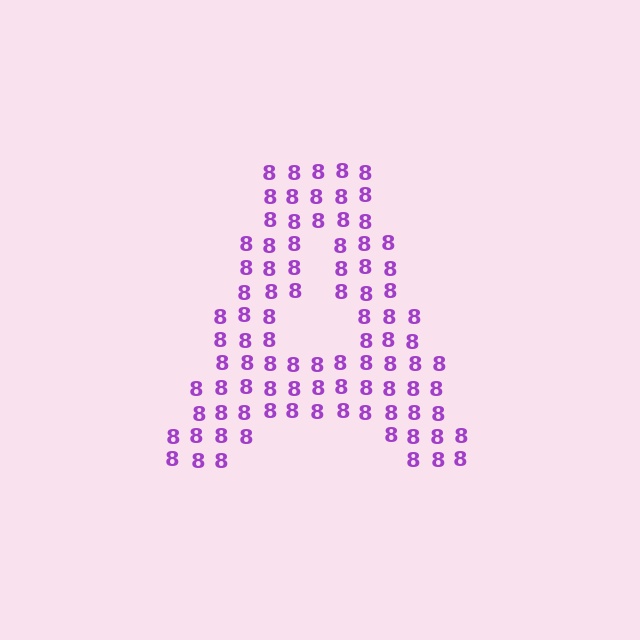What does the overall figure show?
The overall figure shows the letter A.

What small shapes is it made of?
It is made of small digit 8's.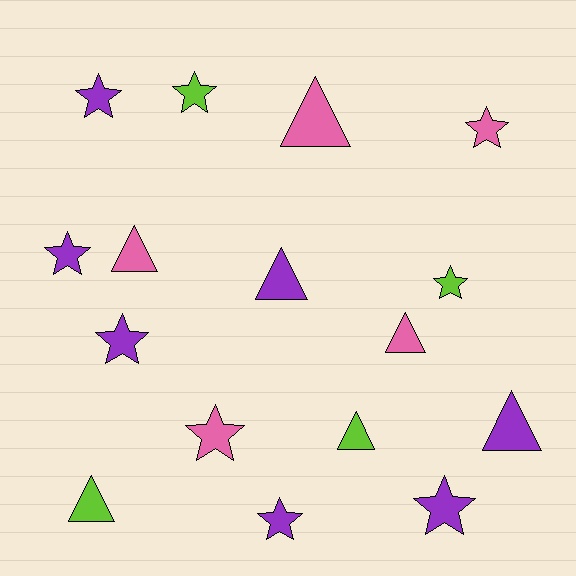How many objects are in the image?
There are 16 objects.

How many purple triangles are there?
There are 2 purple triangles.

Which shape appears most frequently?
Star, with 9 objects.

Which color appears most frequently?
Purple, with 7 objects.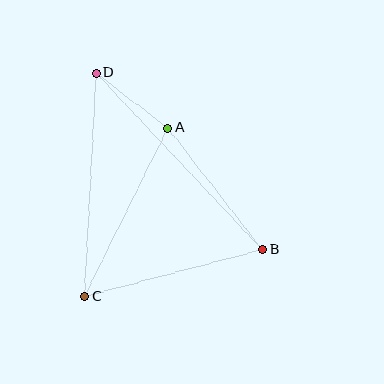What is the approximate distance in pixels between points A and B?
The distance between A and B is approximately 154 pixels.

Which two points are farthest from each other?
Points B and D are farthest from each other.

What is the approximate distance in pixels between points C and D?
The distance between C and D is approximately 223 pixels.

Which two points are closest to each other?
Points A and D are closest to each other.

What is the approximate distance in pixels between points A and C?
The distance between A and C is approximately 188 pixels.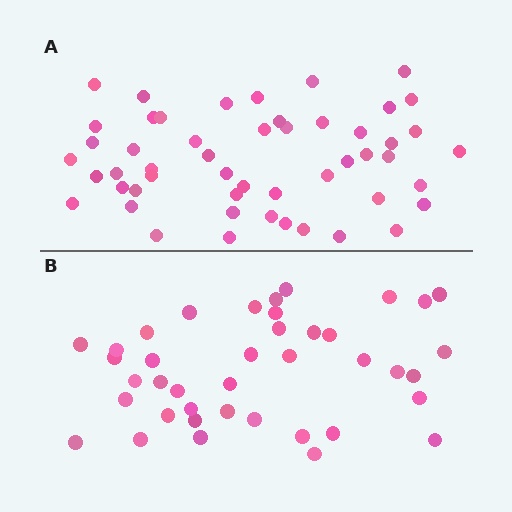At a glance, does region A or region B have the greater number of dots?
Region A (the top region) has more dots.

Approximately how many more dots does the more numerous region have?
Region A has roughly 12 or so more dots than region B.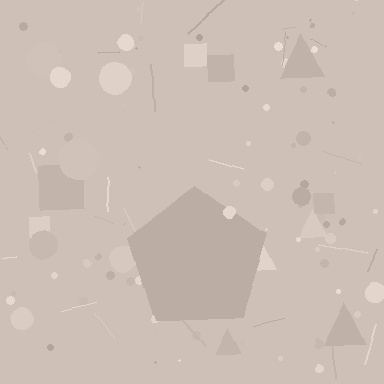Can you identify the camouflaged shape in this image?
The camouflaged shape is a pentagon.